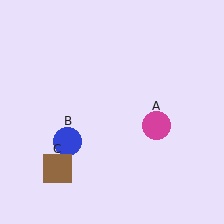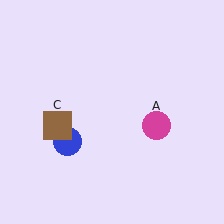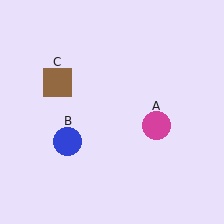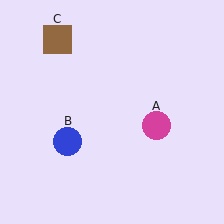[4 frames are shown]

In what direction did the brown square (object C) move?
The brown square (object C) moved up.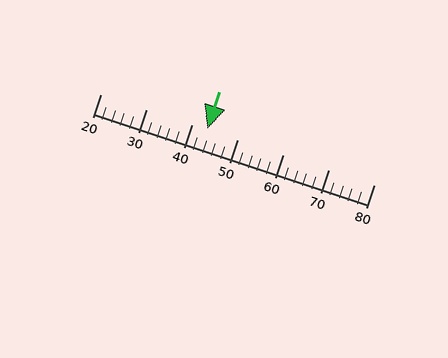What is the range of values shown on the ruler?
The ruler shows values from 20 to 80.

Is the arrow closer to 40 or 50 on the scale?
The arrow is closer to 40.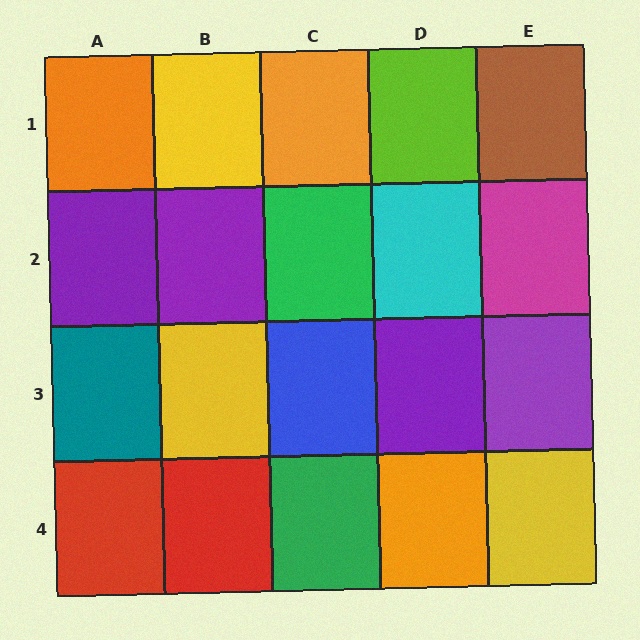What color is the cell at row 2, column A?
Purple.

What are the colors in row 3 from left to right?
Teal, yellow, blue, purple, purple.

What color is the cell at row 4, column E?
Yellow.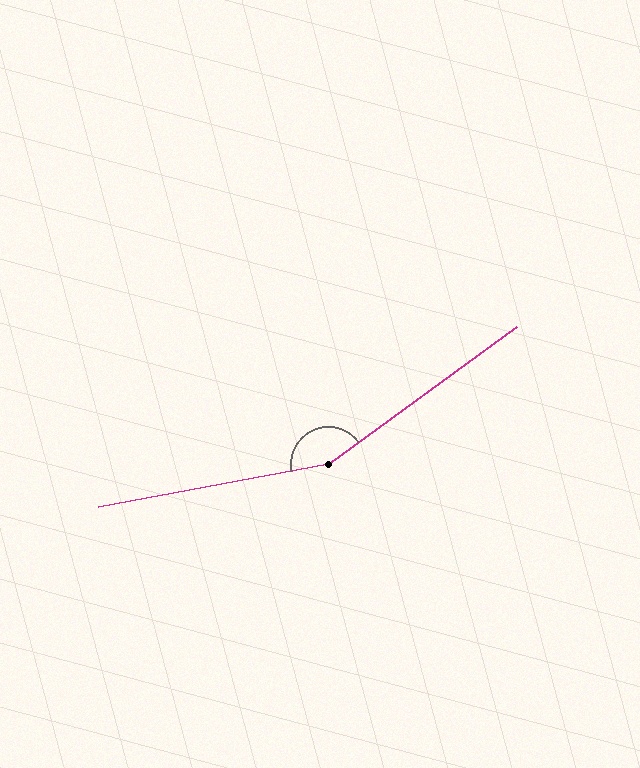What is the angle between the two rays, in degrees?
Approximately 155 degrees.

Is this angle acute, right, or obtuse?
It is obtuse.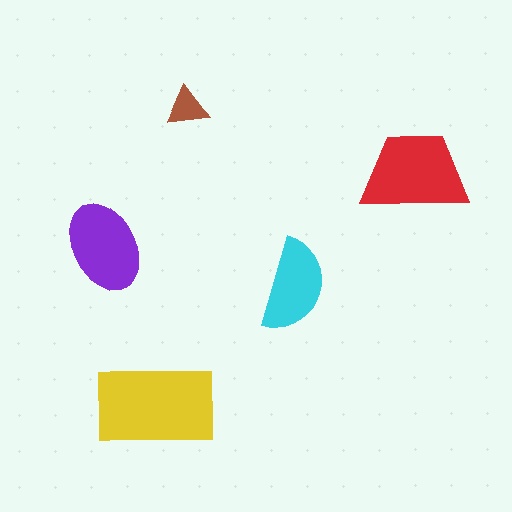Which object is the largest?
The yellow rectangle.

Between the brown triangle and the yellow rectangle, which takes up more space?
The yellow rectangle.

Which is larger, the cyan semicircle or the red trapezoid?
The red trapezoid.